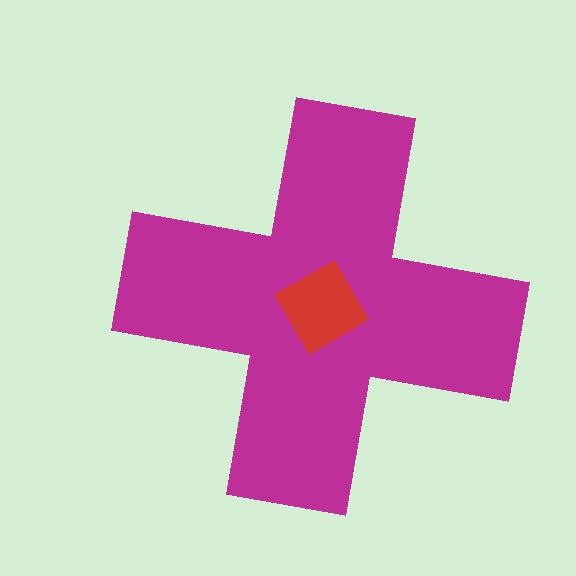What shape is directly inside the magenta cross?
The red diamond.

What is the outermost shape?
The magenta cross.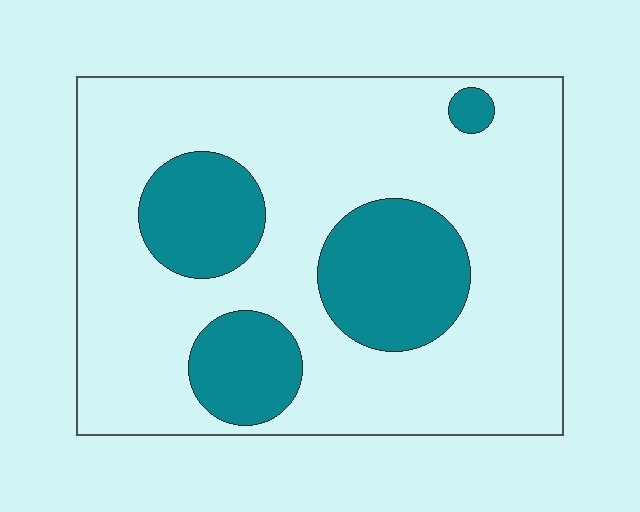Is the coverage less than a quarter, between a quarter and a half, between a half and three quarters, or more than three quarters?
Less than a quarter.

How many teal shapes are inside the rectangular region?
4.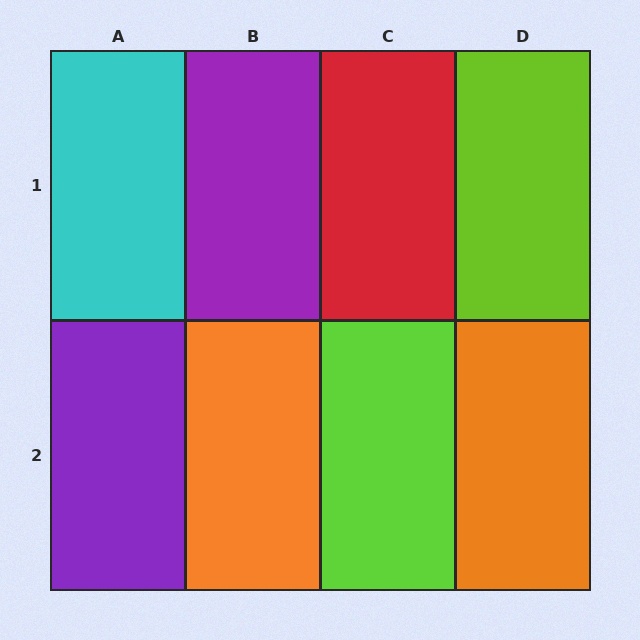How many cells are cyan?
1 cell is cyan.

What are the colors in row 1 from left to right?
Cyan, purple, red, lime.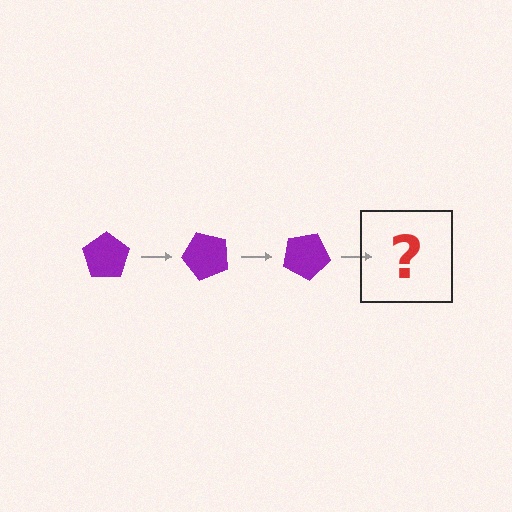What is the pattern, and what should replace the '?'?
The pattern is that the pentagon rotates 50 degrees each step. The '?' should be a purple pentagon rotated 150 degrees.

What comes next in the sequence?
The next element should be a purple pentagon rotated 150 degrees.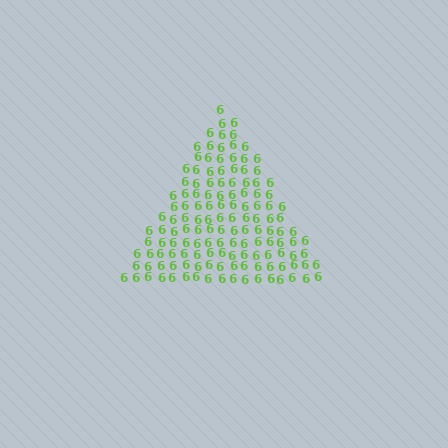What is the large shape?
The large shape is a triangle.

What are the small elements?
The small elements are digit 6's.